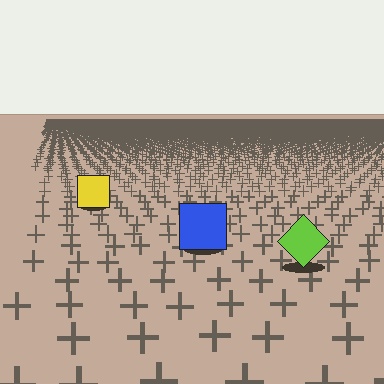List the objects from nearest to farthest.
From nearest to farthest: the lime diamond, the blue square, the yellow square.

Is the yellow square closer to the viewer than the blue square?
No. The blue square is closer — you can tell from the texture gradient: the ground texture is coarser near it.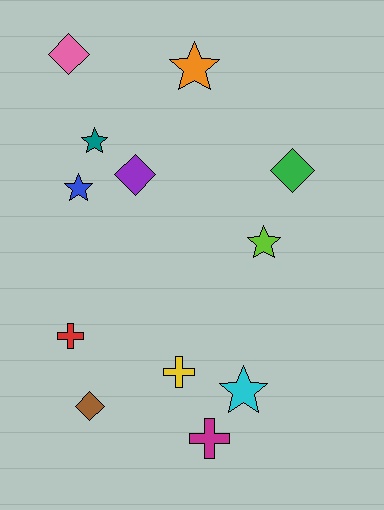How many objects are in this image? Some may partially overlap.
There are 12 objects.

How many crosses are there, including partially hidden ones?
There are 3 crosses.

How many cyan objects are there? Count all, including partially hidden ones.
There is 1 cyan object.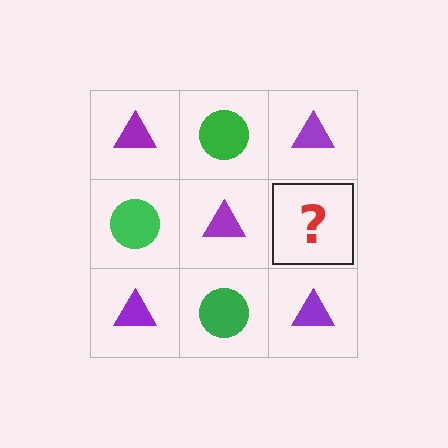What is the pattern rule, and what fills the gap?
The rule is that it alternates purple triangle and green circle in a checkerboard pattern. The gap should be filled with a green circle.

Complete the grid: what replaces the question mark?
The question mark should be replaced with a green circle.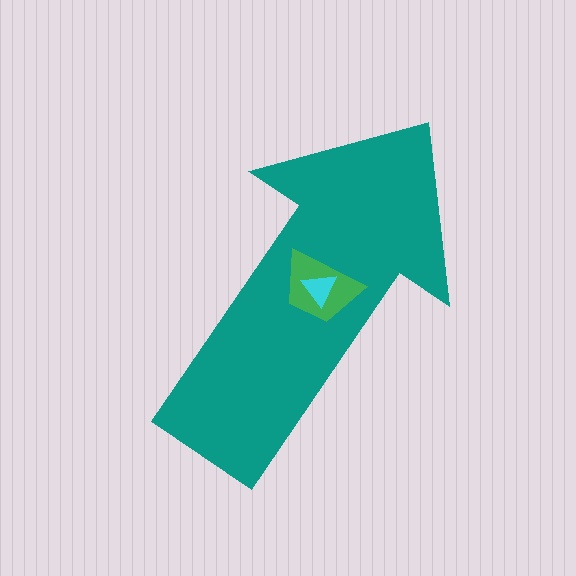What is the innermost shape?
The cyan triangle.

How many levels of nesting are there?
3.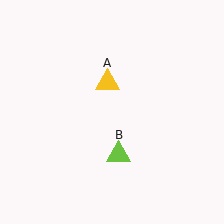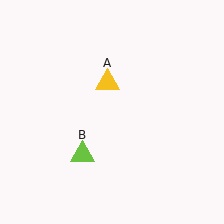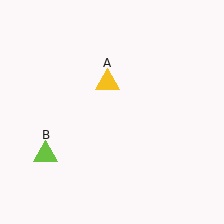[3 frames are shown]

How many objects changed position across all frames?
1 object changed position: lime triangle (object B).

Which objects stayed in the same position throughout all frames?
Yellow triangle (object A) remained stationary.